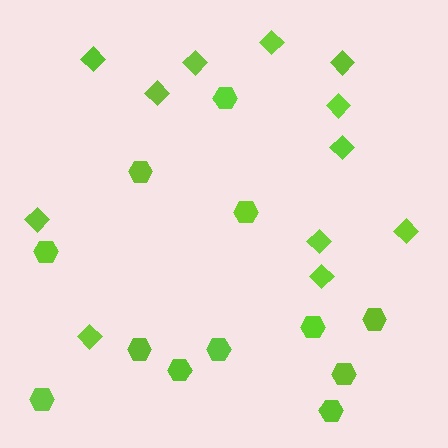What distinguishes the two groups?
There are 2 groups: one group of hexagons (12) and one group of diamonds (12).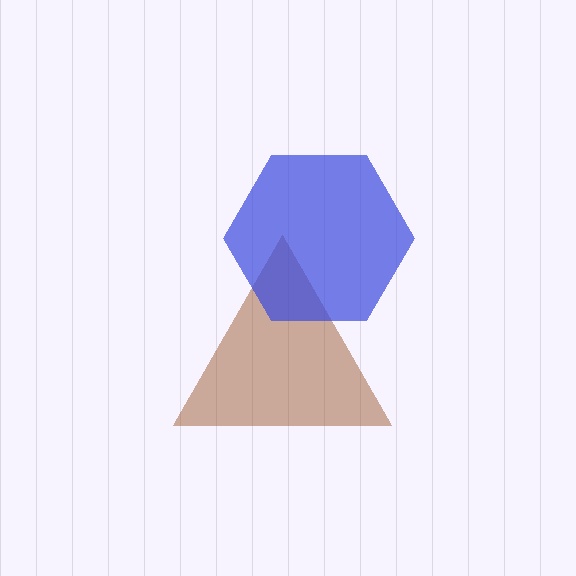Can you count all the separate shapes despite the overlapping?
Yes, there are 2 separate shapes.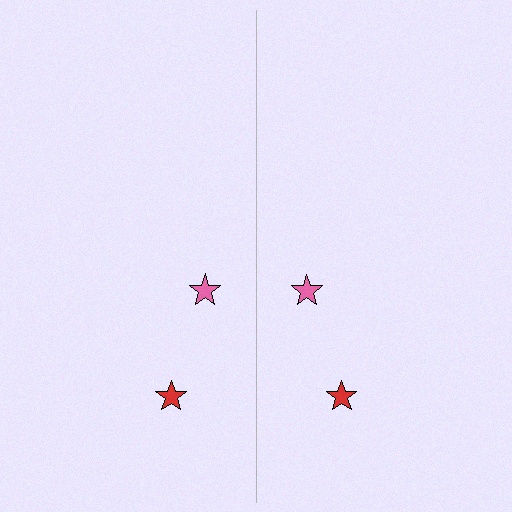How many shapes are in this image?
There are 4 shapes in this image.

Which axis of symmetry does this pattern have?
The pattern has a vertical axis of symmetry running through the center of the image.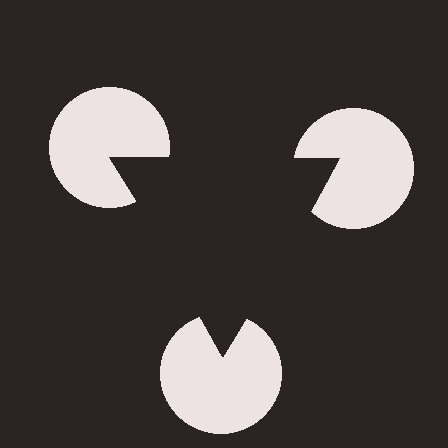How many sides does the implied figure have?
3 sides.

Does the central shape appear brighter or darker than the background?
It typically appears slightly darker than the background, even though no actual brightness change is drawn.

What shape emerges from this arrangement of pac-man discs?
An illusory triangle — its edges are inferred from the aligned wedge cuts in the pac-man discs, not physically drawn.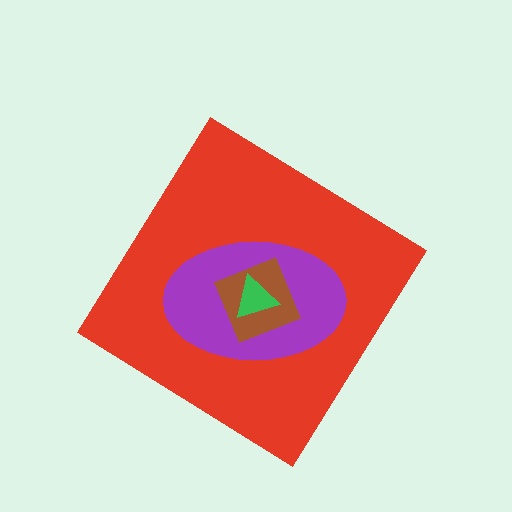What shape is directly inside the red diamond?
The purple ellipse.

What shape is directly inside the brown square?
The green triangle.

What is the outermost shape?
The red diamond.